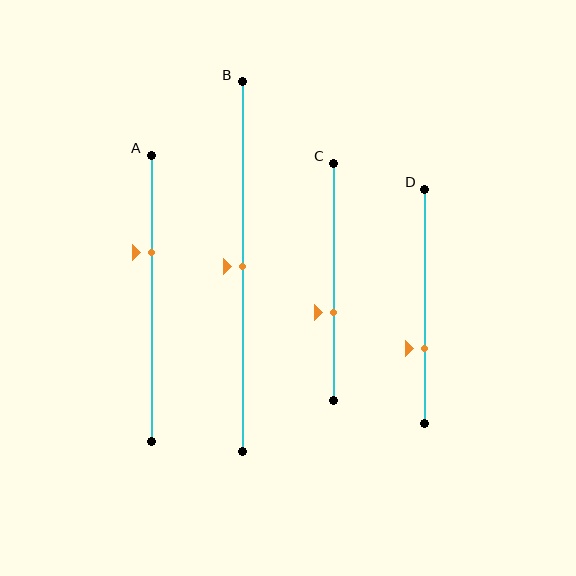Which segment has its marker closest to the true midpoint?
Segment B has its marker closest to the true midpoint.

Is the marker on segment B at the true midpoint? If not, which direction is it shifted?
Yes, the marker on segment B is at the true midpoint.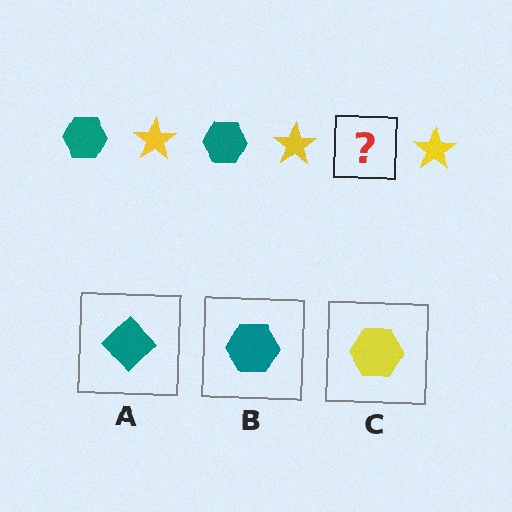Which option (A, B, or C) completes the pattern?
B.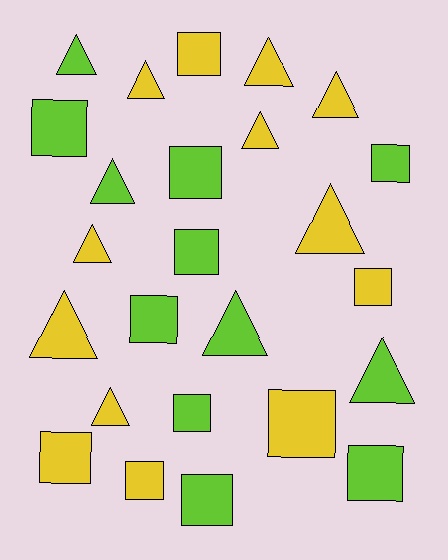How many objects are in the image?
There are 25 objects.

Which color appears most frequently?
Yellow, with 13 objects.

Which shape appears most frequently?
Square, with 13 objects.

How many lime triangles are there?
There are 4 lime triangles.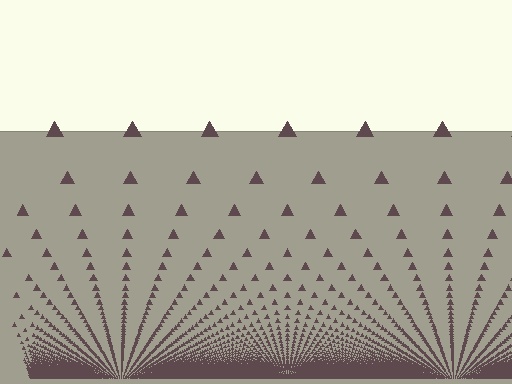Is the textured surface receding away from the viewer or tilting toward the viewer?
The surface appears to tilt toward the viewer. Texture elements get larger and sparser toward the top.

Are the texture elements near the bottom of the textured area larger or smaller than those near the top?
Smaller. The gradient is inverted — elements near the bottom are smaller and denser.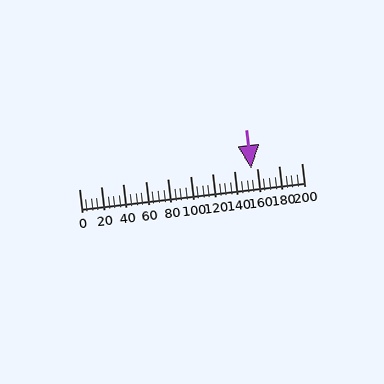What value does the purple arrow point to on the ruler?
The purple arrow points to approximately 155.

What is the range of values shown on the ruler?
The ruler shows values from 0 to 200.